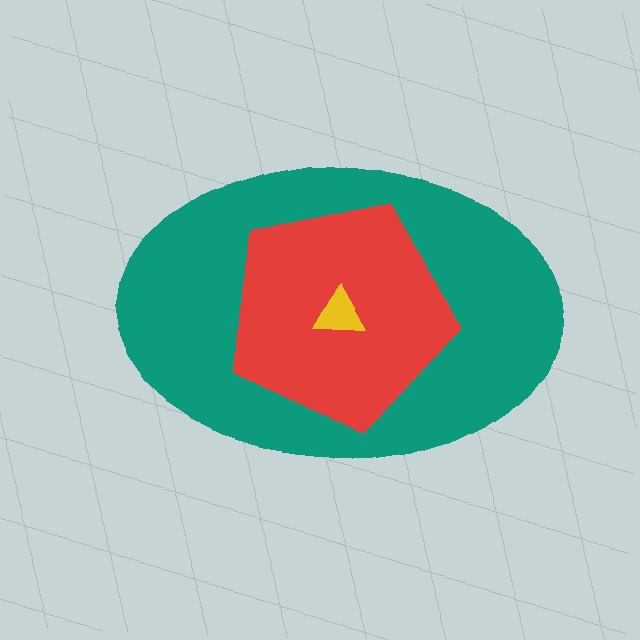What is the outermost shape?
The teal ellipse.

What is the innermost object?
The yellow triangle.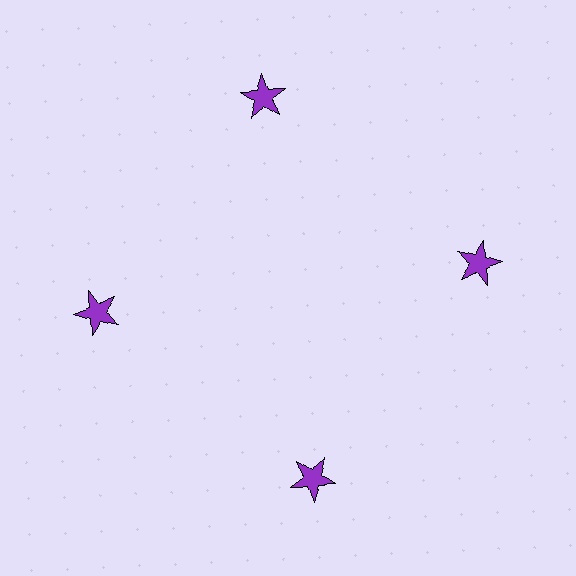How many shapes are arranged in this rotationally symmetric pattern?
There are 4 shapes, arranged in 4 groups of 1.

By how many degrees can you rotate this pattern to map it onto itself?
The pattern maps onto itself every 90 degrees of rotation.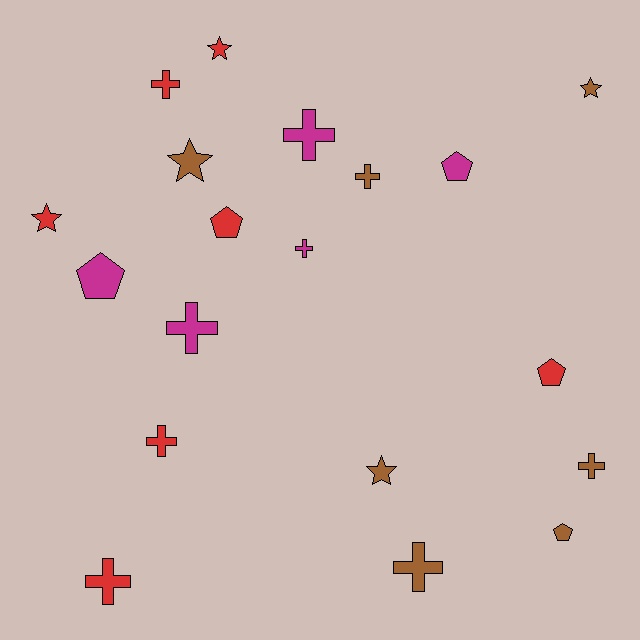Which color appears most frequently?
Red, with 7 objects.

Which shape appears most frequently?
Cross, with 9 objects.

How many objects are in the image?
There are 19 objects.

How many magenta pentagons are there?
There are 2 magenta pentagons.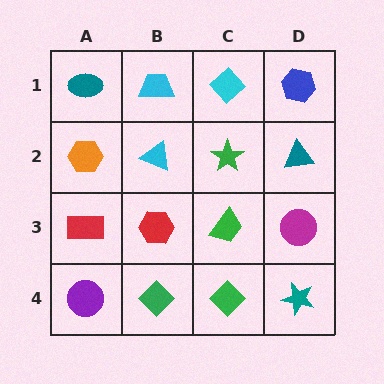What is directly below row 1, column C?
A green star.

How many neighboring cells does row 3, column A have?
3.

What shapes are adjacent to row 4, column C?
A green trapezoid (row 3, column C), a green diamond (row 4, column B), a teal star (row 4, column D).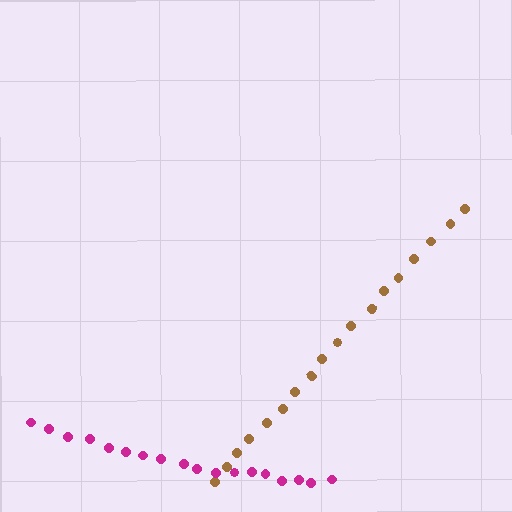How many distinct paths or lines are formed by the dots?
There are 2 distinct paths.